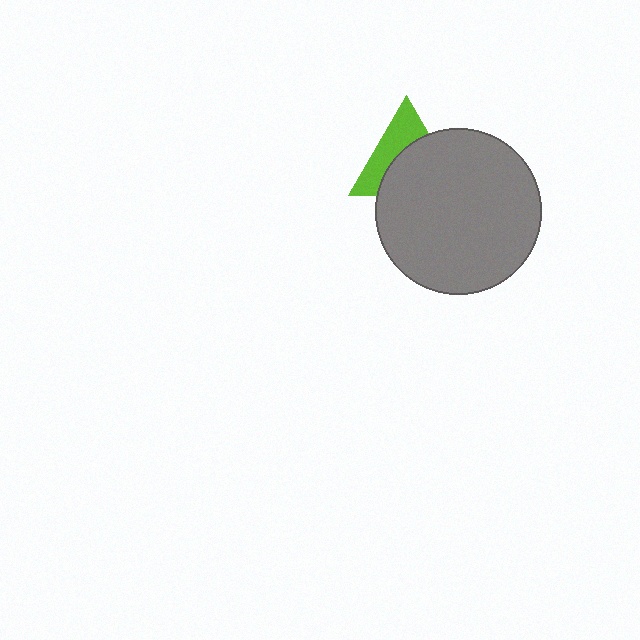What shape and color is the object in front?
The object in front is a gray circle.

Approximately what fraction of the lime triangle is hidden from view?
Roughly 56% of the lime triangle is hidden behind the gray circle.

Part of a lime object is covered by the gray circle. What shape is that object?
It is a triangle.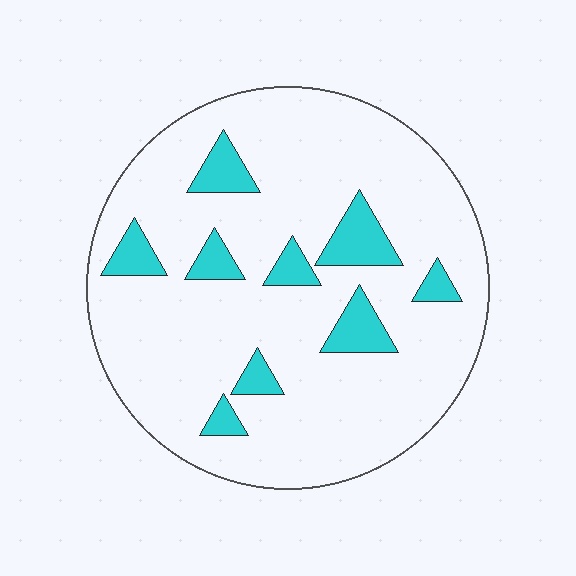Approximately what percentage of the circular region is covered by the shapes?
Approximately 15%.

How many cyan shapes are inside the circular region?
9.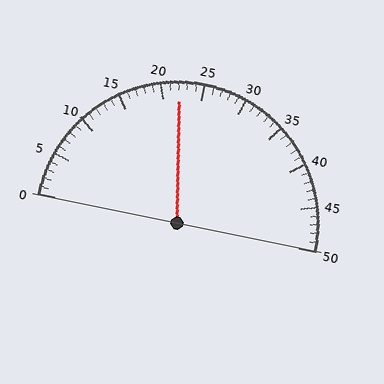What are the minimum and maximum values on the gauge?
The gauge ranges from 0 to 50.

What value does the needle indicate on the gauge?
The needle indicates approximately 22.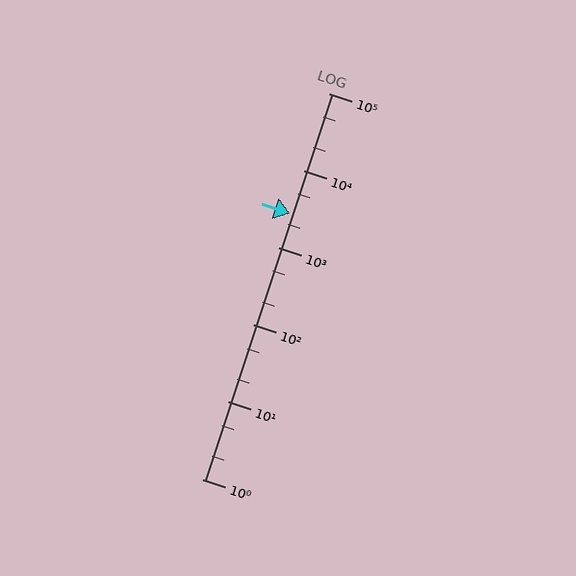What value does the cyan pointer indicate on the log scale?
The pointer indicates approximately 2800.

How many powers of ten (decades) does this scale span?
The scale spans 5 decades, from 1 to 100000.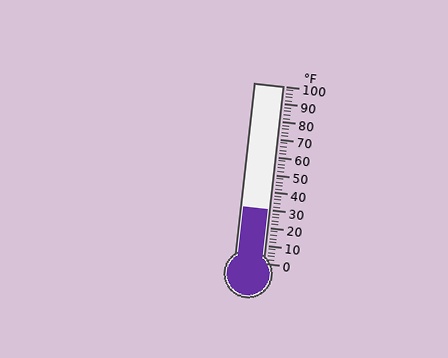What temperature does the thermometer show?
The thermometer shows approximately 30°F.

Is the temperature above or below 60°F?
The temperature is below 60°F.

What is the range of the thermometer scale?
The thermometer scale ranges from 0°F to 100°F.